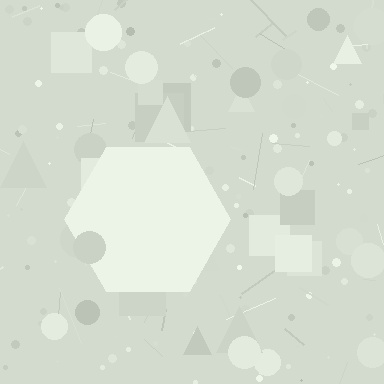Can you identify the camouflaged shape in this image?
The camouflaged shape is a hexagon.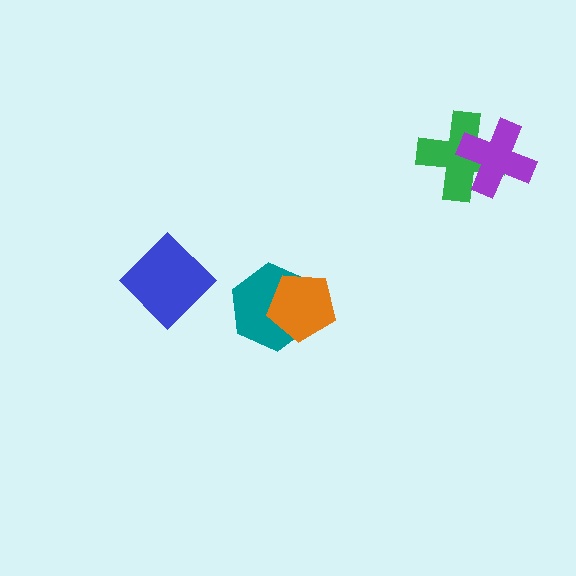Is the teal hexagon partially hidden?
Yes, it is partially covered by another shape.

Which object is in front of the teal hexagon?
The orange pentagon is in front of the teal hexagon.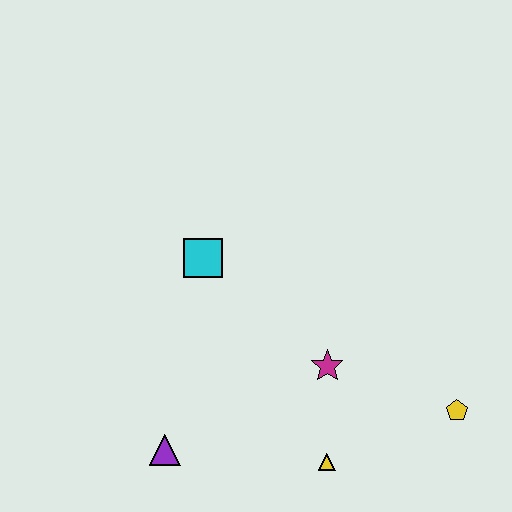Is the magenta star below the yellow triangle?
No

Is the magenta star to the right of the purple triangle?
Yes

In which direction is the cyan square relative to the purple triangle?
The cyan square is above the purple triangle.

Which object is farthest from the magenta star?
The purple triangle is farthest from the magenta star.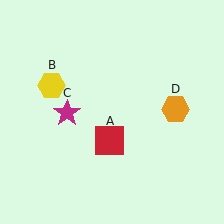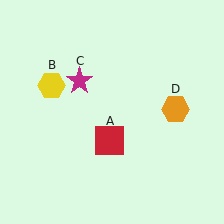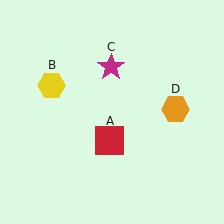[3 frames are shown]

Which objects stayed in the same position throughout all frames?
Red square (object A) and yellow hexagon (object B) and orange hexagon (object D) remained stationary.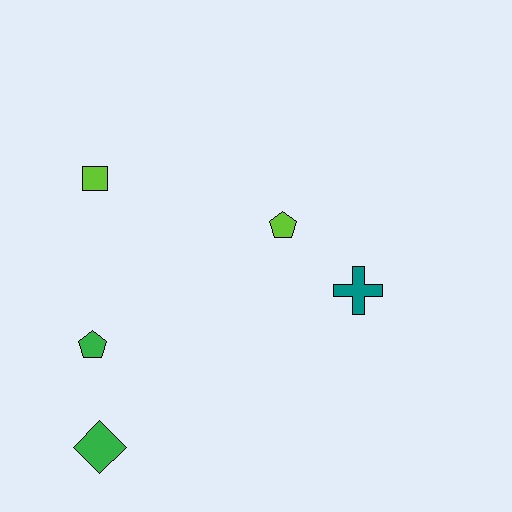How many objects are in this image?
There are 5 objects.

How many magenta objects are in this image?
There are no magenta objects.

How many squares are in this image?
There is 1 square.